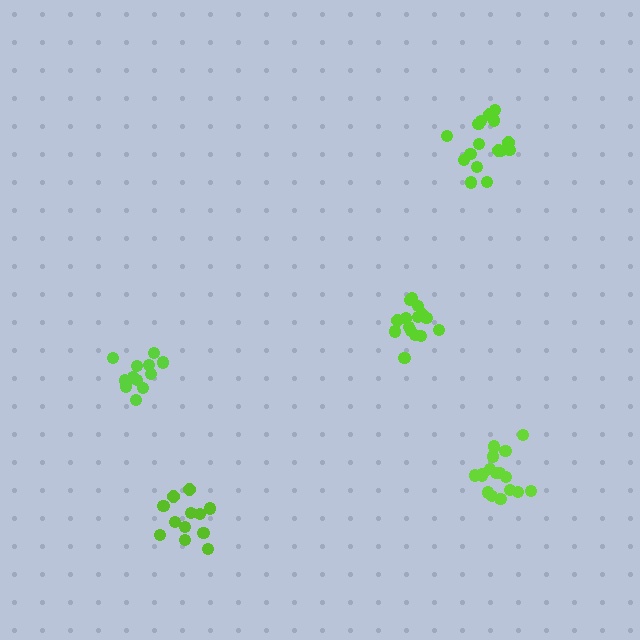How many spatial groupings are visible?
There are 5 spatial groupings.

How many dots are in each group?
Group 1: 12 dots, Group 2: 17 dots, Group 3: 17 dots, Group 4: 15 dots, Group 5: 12 dots (73 total).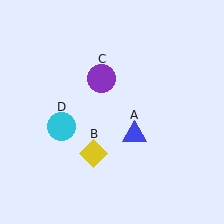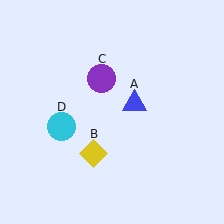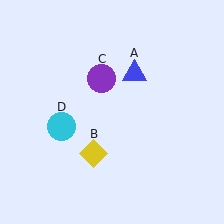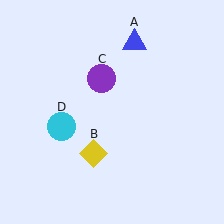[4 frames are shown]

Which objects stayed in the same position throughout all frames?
Yellow diamond (object B) and purple circle (object C) and cyan circle (object D) remained stationary.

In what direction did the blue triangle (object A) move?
The blue triangle (object A) moved up.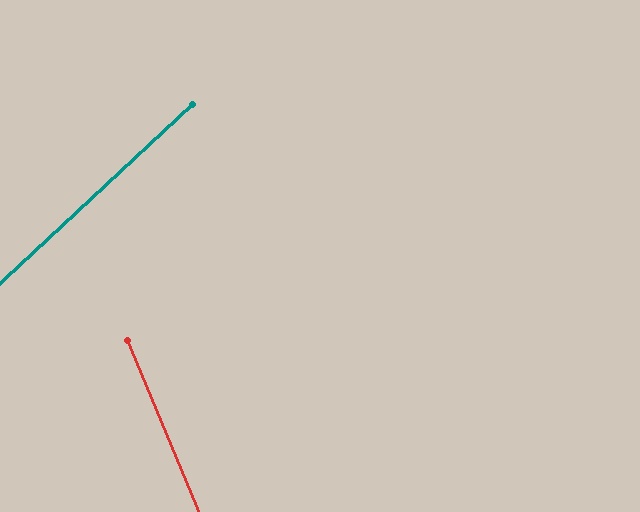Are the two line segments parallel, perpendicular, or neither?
Neither parallel nor perpendicular — they differ by about 70°.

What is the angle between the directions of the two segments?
Approximately 70 degrees.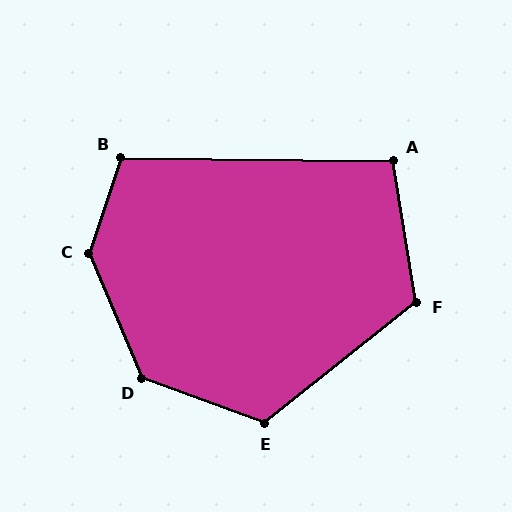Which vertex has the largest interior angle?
C, at approximately 139 degrees.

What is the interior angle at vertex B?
Approximately 108 degrees (obtuse).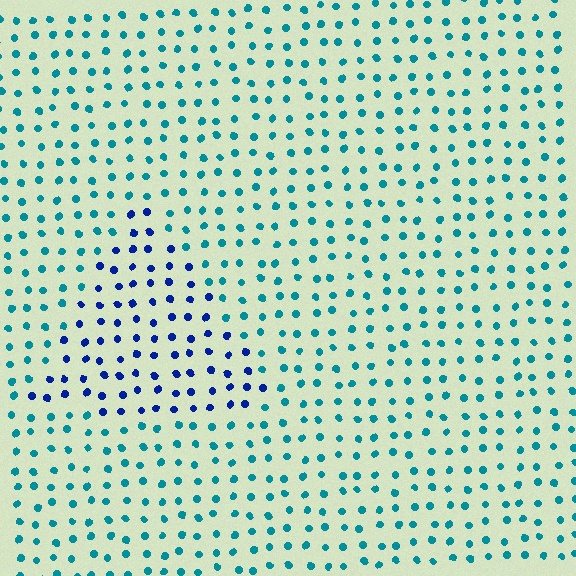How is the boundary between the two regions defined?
The boundary is defined purely by a slight shift in hue (about 44 degrees). Spacing, size, and orientation are identical on both sides.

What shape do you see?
I see a triangle.